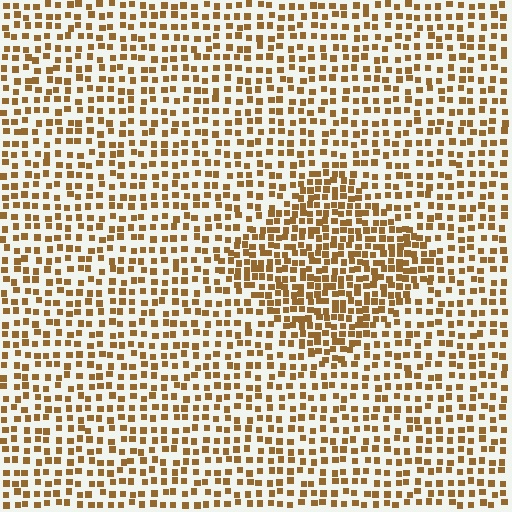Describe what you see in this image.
The image contains small brown elements arranged at two different densities. A diamond-shaped region is visible where the elements are more densely packed than the surrounding area.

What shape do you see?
I see a diamond.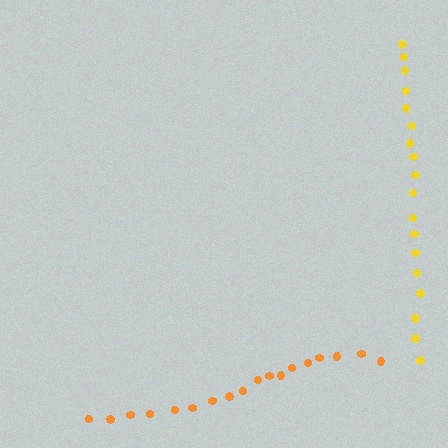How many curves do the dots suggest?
There are 2 distinct paths.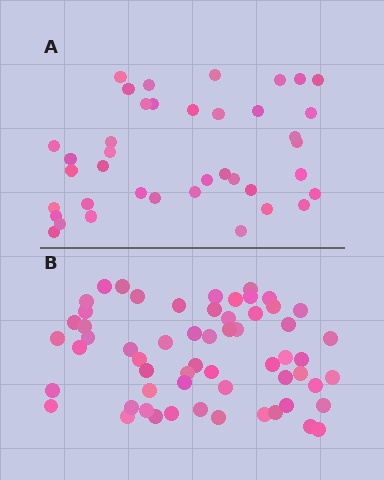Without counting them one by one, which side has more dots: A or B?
Region B (the bottom region) has more dots.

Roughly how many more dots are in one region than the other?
Region B has approximately 20 more dots than region A.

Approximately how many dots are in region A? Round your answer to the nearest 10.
About 40 dots. (The exact count is 39, which rounds to 40.)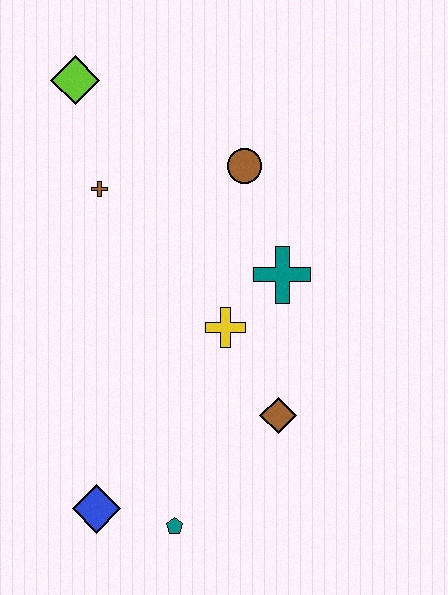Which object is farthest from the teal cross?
The blue diamond is farthest from the teal cross.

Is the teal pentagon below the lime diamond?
Yes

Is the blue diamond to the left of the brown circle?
Yes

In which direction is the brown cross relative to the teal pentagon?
The brown cross is above the teal pentagon.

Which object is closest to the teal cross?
The yellow cross is closest to the teal cross.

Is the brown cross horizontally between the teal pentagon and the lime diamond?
Yes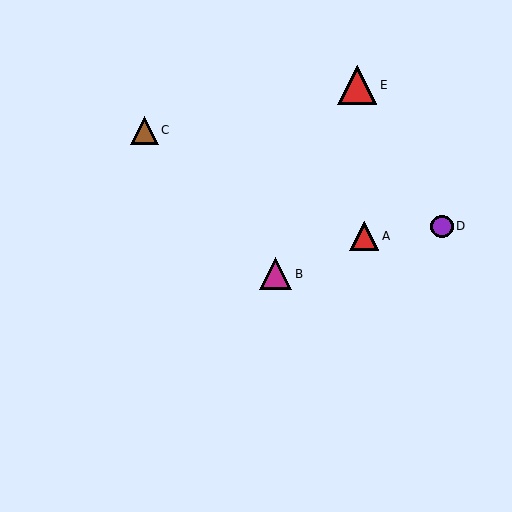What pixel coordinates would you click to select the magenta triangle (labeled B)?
Click at (276, 274) to select the magenta triangle B.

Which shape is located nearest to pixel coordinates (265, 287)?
The magenta triangle (labeled B) at (276, 274) is nearest to that location.